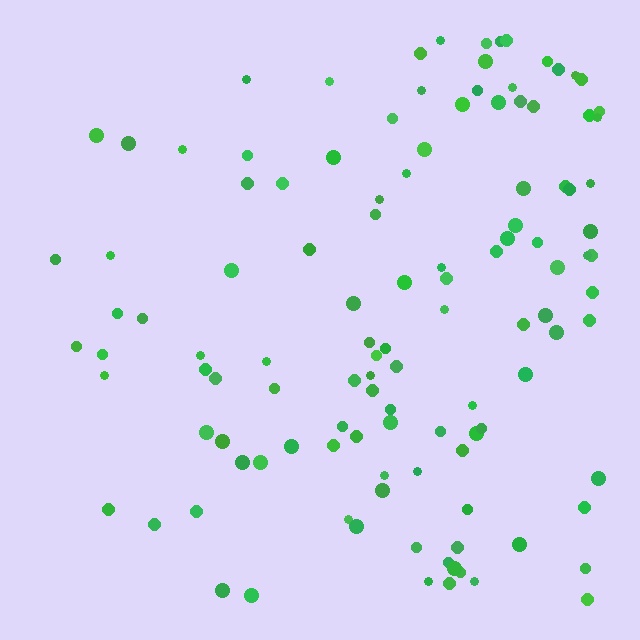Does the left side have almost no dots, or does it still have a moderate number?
Still a moderate number, just noticeably fewer than the right.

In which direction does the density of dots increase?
From left to right, with the right side densest.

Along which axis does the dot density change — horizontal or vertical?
Horizontal.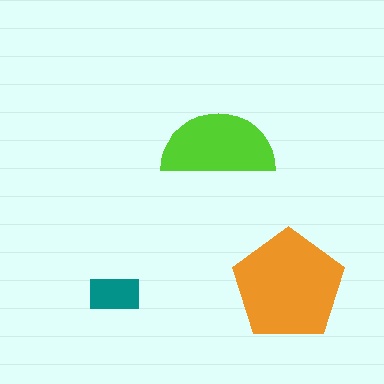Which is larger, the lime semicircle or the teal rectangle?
The lime semicircle.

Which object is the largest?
The orange pentagon.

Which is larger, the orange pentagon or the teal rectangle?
The orange pentagon.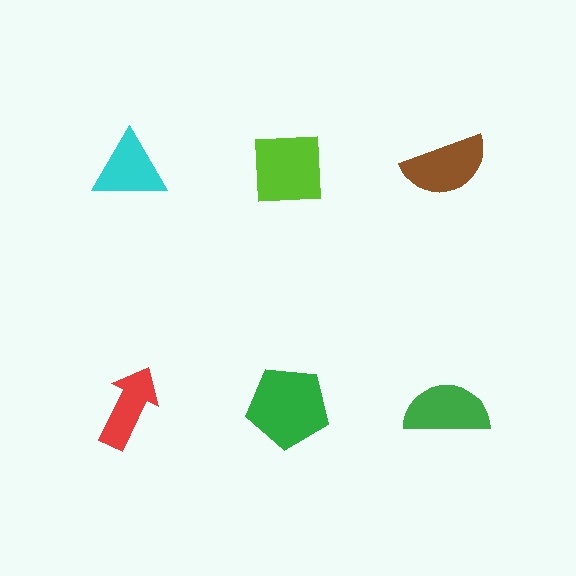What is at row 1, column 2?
A lime square.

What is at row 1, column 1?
A cyan triangle.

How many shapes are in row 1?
3 shapes.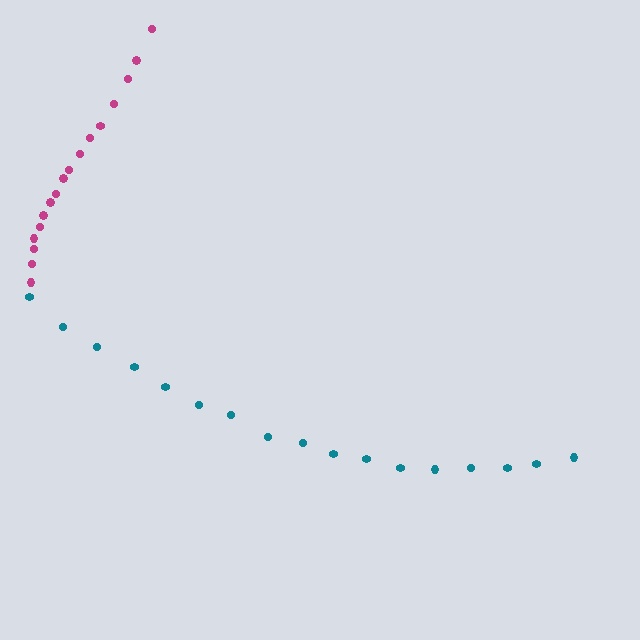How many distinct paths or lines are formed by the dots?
There are 2 distinct paths.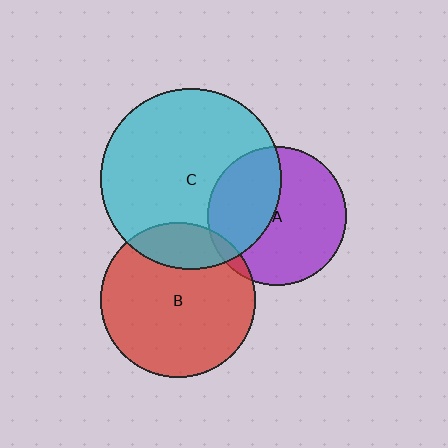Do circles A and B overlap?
Yes.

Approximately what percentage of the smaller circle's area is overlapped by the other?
Approximately 5%.